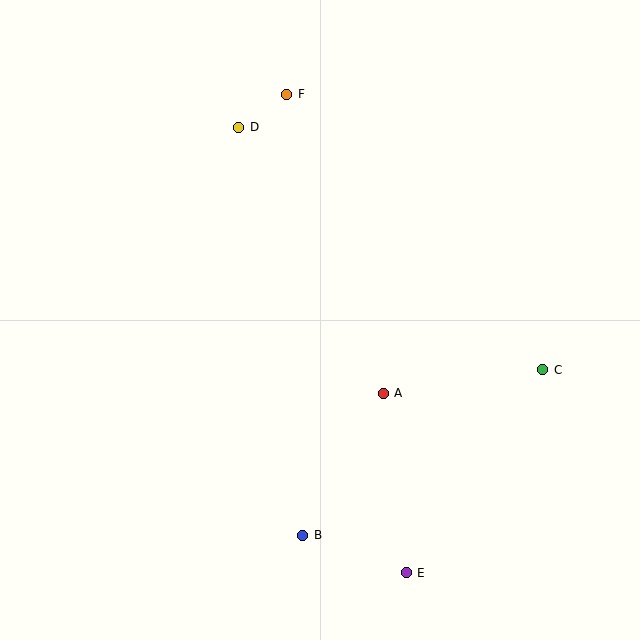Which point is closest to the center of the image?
Point A at (383, 393) is closest to the center.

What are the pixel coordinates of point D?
Point D is at (239, 127).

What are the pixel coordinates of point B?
Point B is at (303, 535).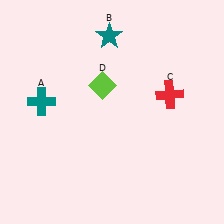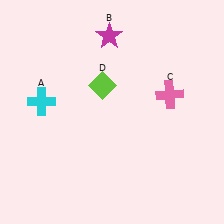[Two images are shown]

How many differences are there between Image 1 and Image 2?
There are 3 differences between the two images.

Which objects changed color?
A changed from teal to cyan. B changed from teal to magenta. C changed from red to pink.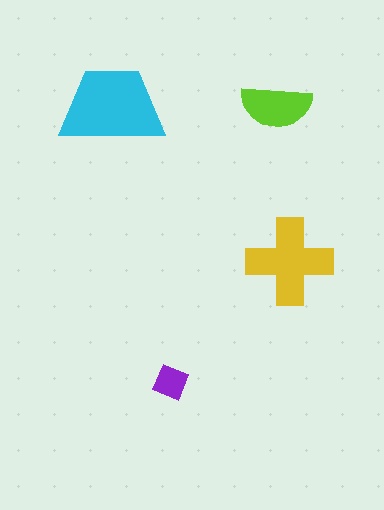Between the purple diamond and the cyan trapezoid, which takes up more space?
The cyan trapezoid.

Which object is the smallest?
The purple diamond.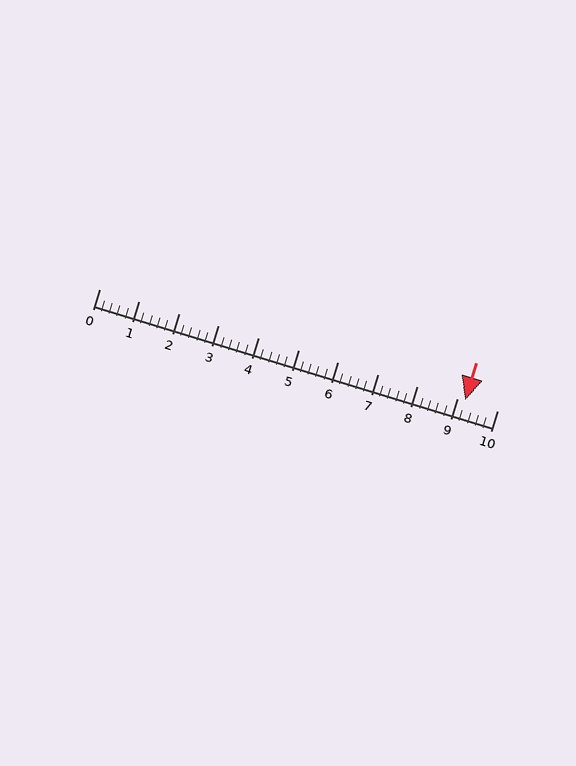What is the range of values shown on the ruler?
The ruler shows values from 0 to 10.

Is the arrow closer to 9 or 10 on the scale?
The arrow is closer to 9.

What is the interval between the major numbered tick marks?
The major tick marks are spaced 1 units apart.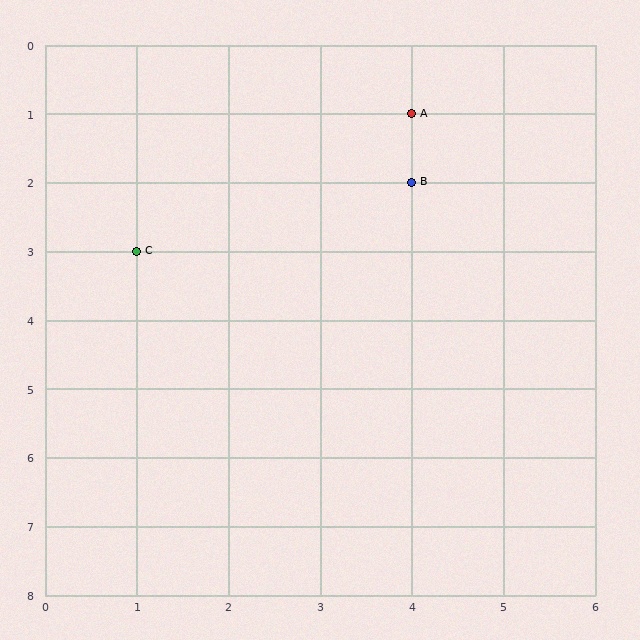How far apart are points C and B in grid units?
Points C and B are 3 columns and 1 row apart (about 3.2 grid units diagonally).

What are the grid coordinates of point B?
Point B is at grid coordinates (4, 2).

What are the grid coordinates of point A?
Point A is at grid coordinates (4, 1).